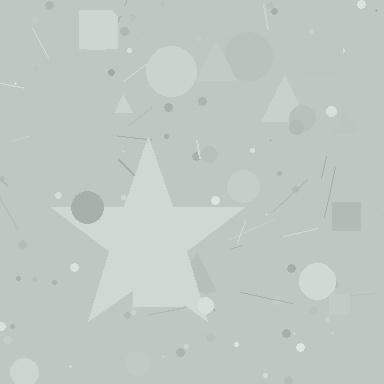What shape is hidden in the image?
A star is hidden in the image.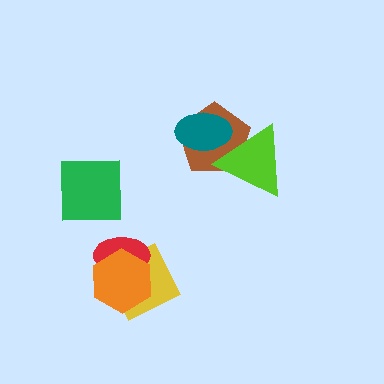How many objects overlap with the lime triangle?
2 objects overlap with the lime triangle.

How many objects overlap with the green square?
0 objects overlap with the green square.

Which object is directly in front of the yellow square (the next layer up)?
The red ellipse is directly in front of the yellow square.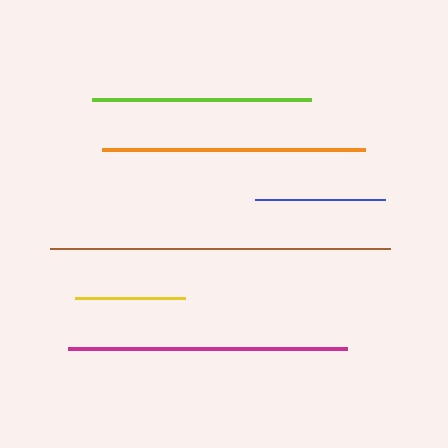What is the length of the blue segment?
The blue segment is approximately 130 pixels long.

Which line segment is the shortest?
The yellow line is the shortest at approximately 111 pixels.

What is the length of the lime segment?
The lime segment is approximately 219 pixels long.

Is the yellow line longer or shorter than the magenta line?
The magenta line is longer than the yellow line.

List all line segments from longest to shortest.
From longest to shortest: brown, magenta, orange, lime, blue, yellow.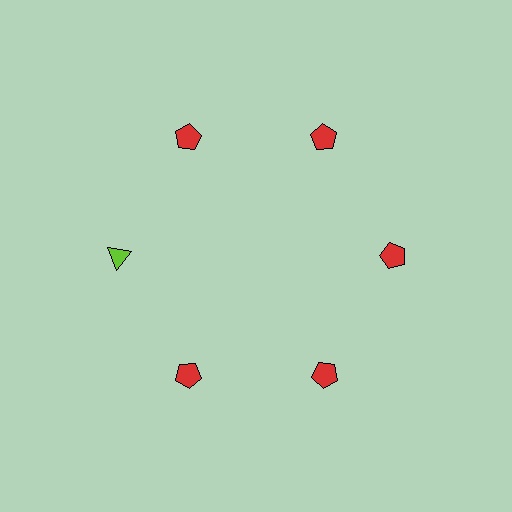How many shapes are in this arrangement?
There are 6 shapes arranged in a ring pattern.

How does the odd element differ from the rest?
It differs in both color (lime instead of red) and shape (triangle instead of pentagon).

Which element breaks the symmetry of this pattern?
The lime triangle at roughly the 9 o'clock position breaks the symmetry. All other shapes are red pentagons.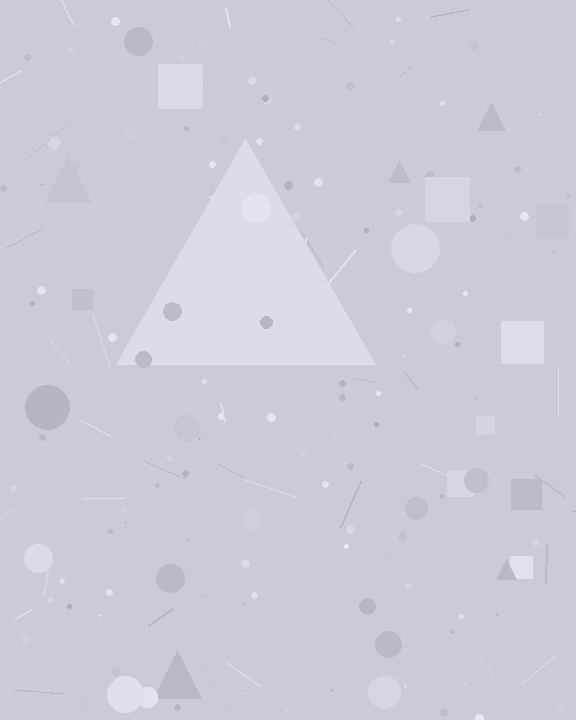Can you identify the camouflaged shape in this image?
The camouflaged shape is a triangle.